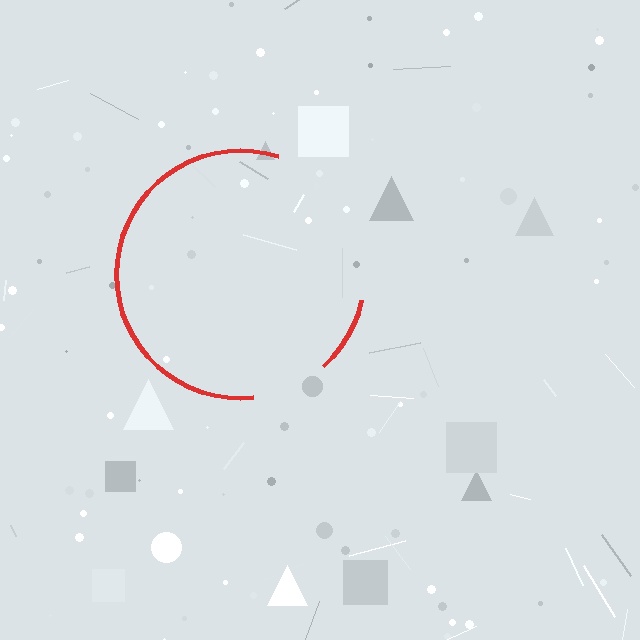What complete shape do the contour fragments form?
The contour fragments form a circle.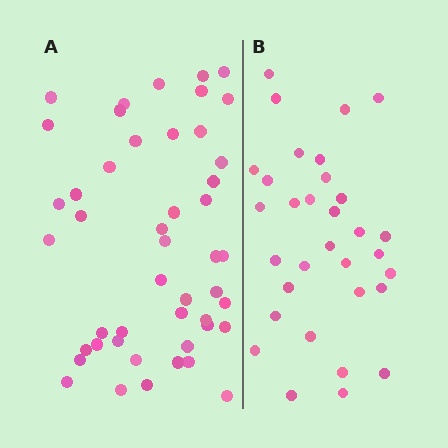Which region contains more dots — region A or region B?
Region A (the left region) has more dots.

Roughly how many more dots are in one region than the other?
Region A has approximately 15 more dots than region B.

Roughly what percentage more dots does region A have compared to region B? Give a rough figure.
About 45% more.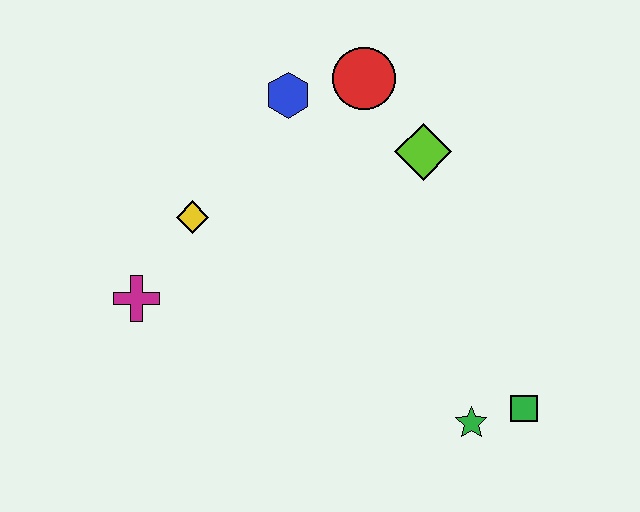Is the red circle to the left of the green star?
Yes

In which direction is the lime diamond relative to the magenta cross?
The lime diamond is to the right of the magenta cross.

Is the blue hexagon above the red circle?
No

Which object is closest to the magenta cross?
The yellow diamond is closest to the magenta cross.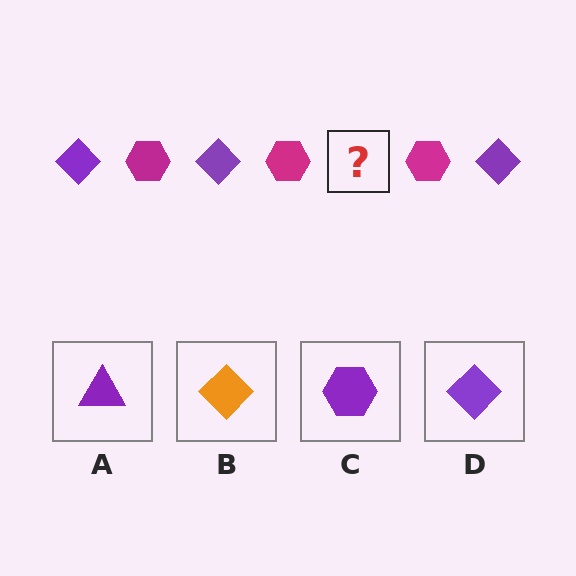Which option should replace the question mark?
Option D.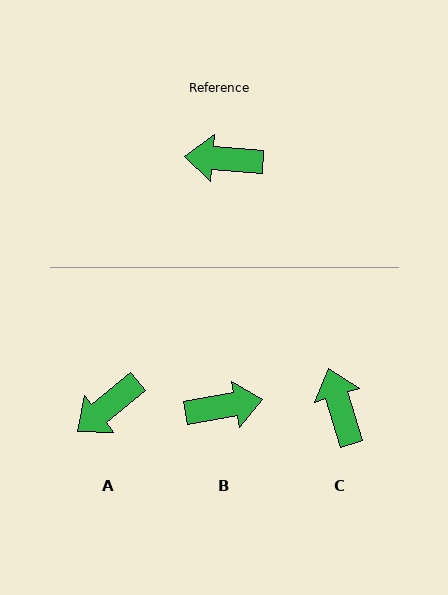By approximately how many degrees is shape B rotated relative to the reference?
Approximately 166 degrees clockwise.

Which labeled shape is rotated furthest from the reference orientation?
B, about 166 degrees away.